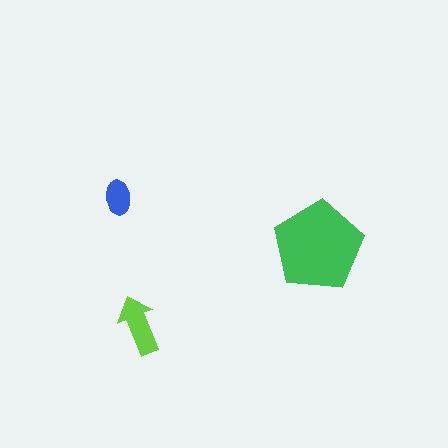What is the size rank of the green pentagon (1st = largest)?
1st.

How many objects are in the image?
There are 3 objects in the image.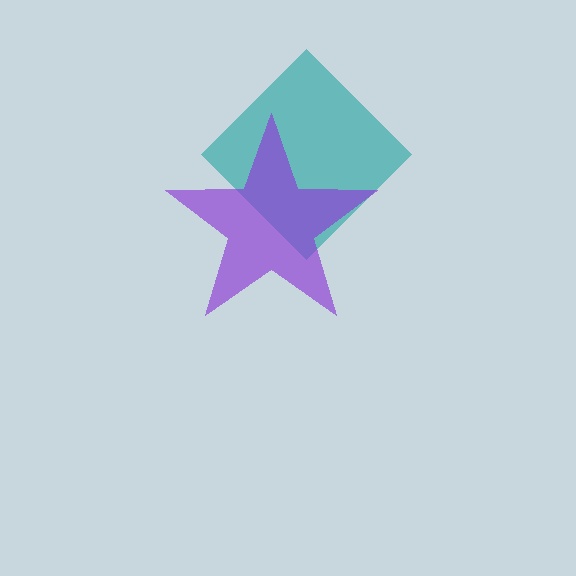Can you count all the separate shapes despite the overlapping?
Yes, there are 2 separate shapes.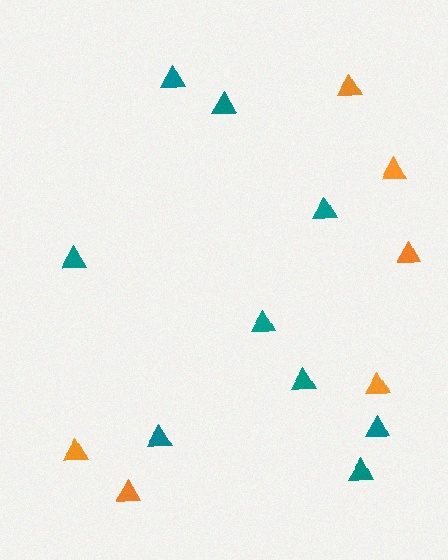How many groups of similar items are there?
There are 2 groups: one group of teal triangles (9) and one group of orange triangles (6).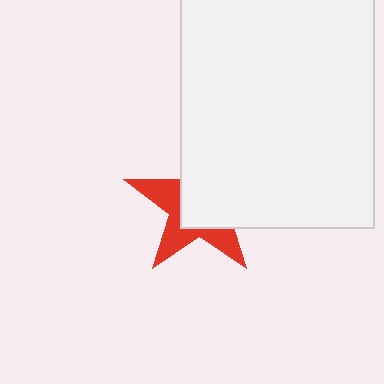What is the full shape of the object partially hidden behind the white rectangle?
The partially hidden object is a red star.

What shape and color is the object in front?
The object in front is a white rectangle.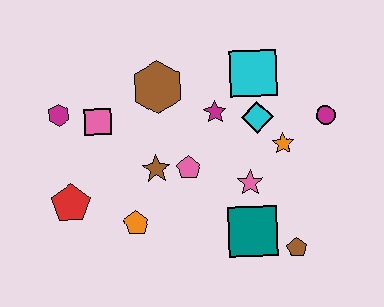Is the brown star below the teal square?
No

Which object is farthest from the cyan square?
The red pentagon is farthest from the cyan square.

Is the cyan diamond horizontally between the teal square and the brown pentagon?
Yes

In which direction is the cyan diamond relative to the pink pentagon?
The cyan diamond is to the right of the pink pentagon.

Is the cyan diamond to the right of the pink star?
Yes